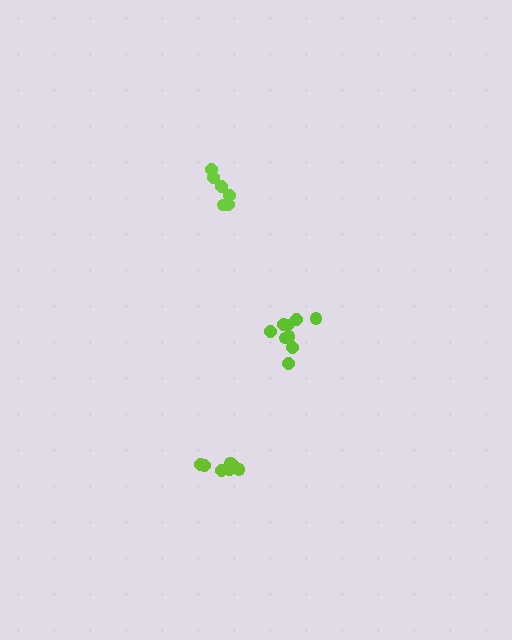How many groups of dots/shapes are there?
There are 3 groups.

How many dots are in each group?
Group 1: 8 dots, Group 2: 6 dots, Group 3: 9 dots (23 total).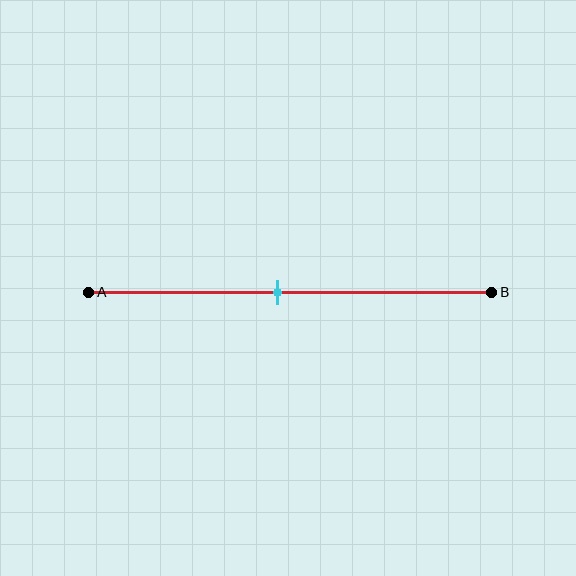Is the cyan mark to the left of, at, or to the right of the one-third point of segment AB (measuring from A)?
The cyan mark is to the right of the one-third point of segment AB.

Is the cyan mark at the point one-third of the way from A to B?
No, the mark is at about 45% from A, not at the 33% one-third point.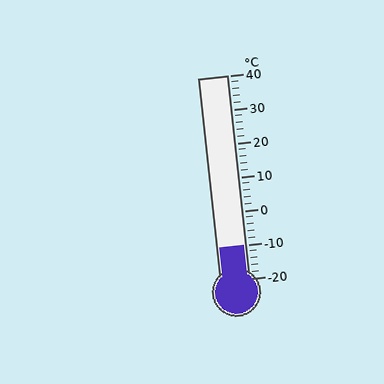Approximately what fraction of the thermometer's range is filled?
The thermometer is filled to approximately 15% of its range.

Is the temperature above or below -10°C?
The temperature is at -10°C.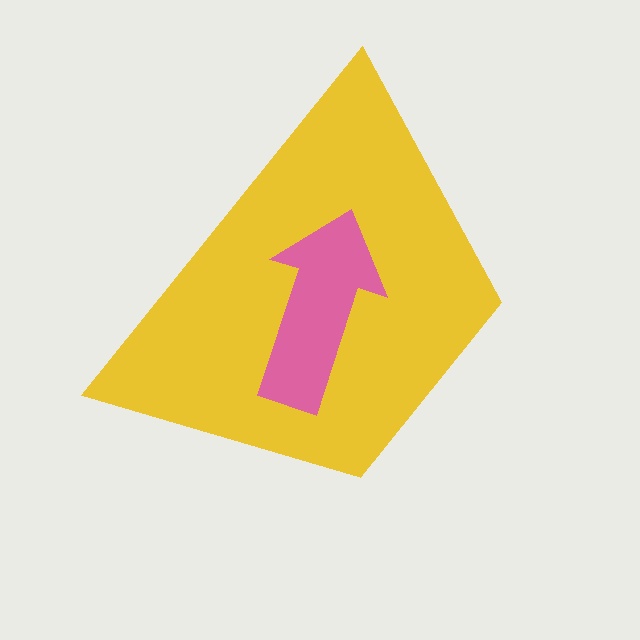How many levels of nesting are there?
2.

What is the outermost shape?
The yellow trapezoid.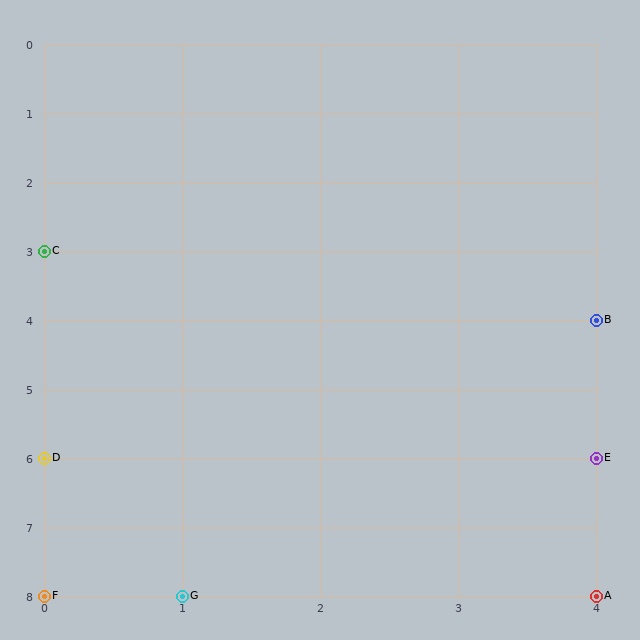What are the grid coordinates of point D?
Point D is at grid coordinates (0, 6).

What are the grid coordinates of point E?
Point E is at grid coordinates (4, 6).